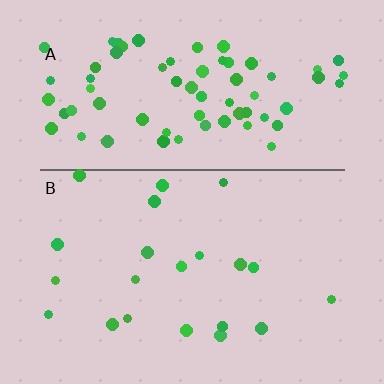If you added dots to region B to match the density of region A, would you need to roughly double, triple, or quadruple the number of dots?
Approximately quadruple.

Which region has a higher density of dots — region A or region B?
A (the top).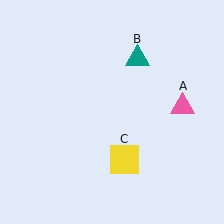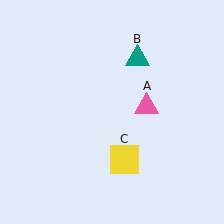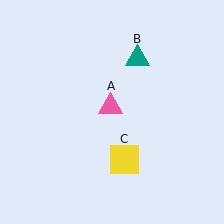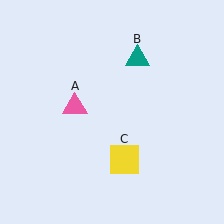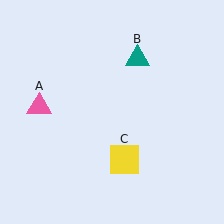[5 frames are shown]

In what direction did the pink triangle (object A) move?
The pink triangle (object A) moved left.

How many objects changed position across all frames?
1 object changed position: pink triangle (object A).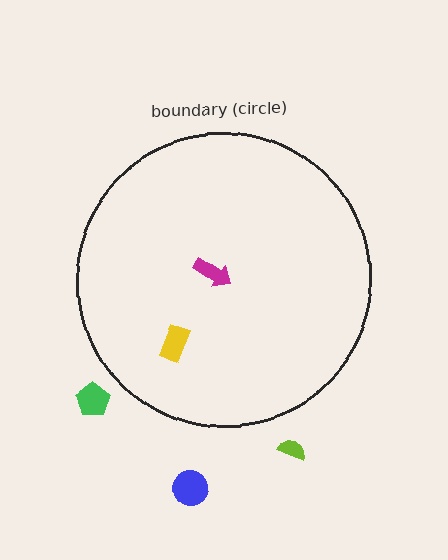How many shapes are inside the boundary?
2 inside, 3 outside.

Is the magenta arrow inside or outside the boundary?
Inside.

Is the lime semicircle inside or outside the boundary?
Outside.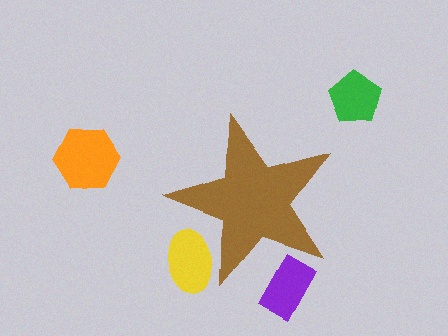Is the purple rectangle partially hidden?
Yes, the purple rectangle is partially hidden behind the brown star.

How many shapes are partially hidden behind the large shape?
2 shapes are partially hidden.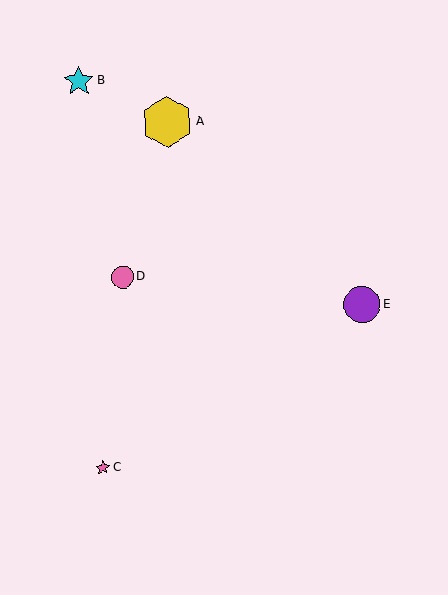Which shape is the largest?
The yellow hexagon (labeled A) is the largest.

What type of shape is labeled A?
Shape A is a yellow hexagon.